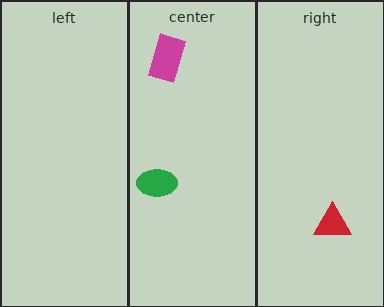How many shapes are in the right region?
1.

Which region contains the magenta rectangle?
The center region.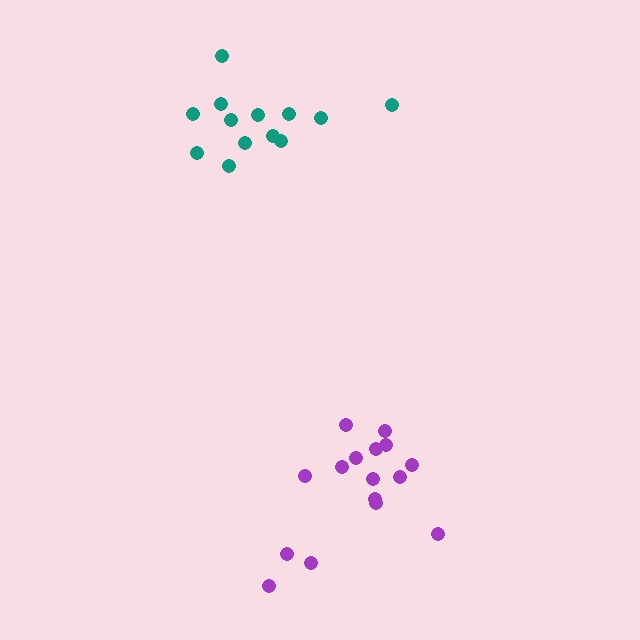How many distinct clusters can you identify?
There are 2 distinct clusters.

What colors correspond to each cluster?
The clusters are colored: purple, teal.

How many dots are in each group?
Group 1: 16 dots, Group 2: 13 dots (29 total).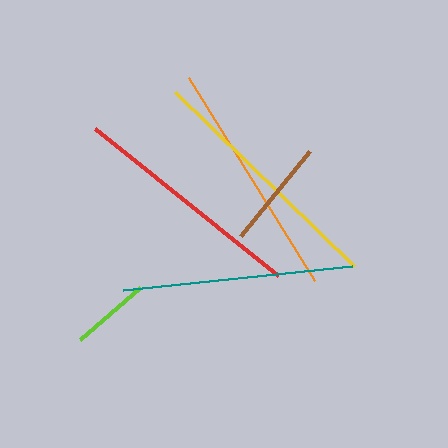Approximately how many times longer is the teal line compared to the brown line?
The teal line is approximately 2.1 times the length of the brown line.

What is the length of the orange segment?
The orange segment is approximately 239 pixels long.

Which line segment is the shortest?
The lime line is the shortest at approximately 78 pixels.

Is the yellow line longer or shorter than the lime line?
The yellow line is longer than the lime line.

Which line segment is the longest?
The yellow line is the longest at approximately 249 pixels.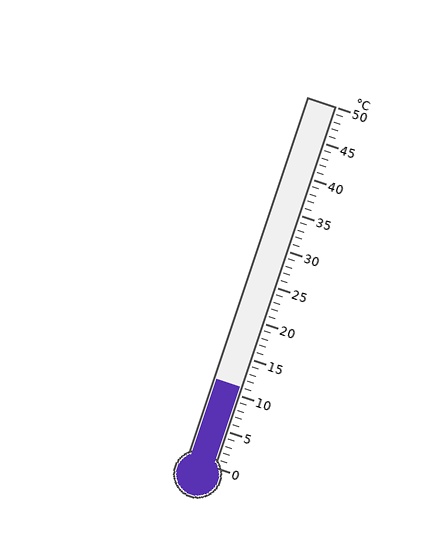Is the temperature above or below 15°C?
The temperature is below 15°C.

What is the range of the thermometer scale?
The thermometer scale ranges from 0°C to 50°C.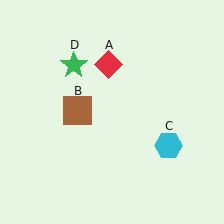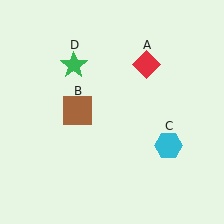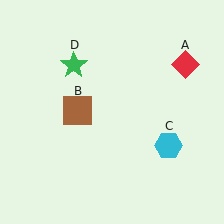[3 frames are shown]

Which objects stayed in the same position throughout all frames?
Brown square (object B) and cyan hexagon (object C) and green star (object D) remained stationary.